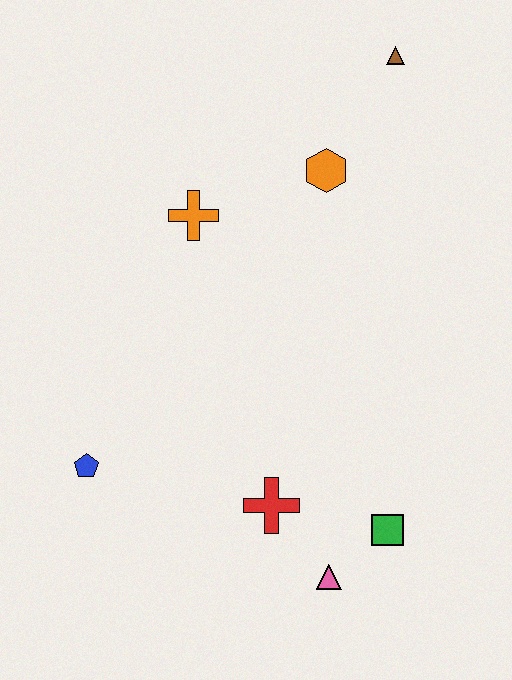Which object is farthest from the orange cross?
The pink triangle is farthest from the orange cross.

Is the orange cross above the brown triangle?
No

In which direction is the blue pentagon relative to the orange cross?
The blue pentagon is below the orange cross.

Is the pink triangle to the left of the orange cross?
No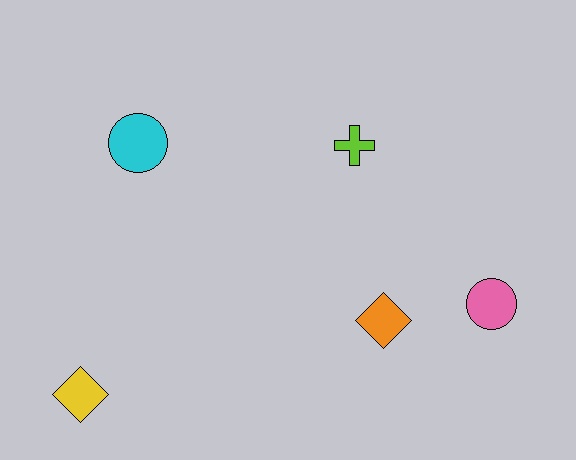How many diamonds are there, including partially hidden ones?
There are 2 diamonds.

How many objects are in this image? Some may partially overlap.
There are 5 objects.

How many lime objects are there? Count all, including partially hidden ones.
There is 1 lime object.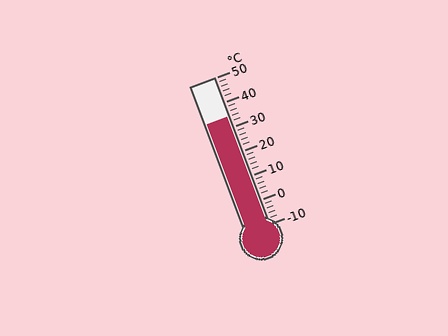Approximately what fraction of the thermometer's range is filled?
The thermometer is filled to approximately 75% of its range.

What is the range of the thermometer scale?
The thermometer scale ranges from -10°C to 50°C.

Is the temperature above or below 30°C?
The temperature is above 30°C.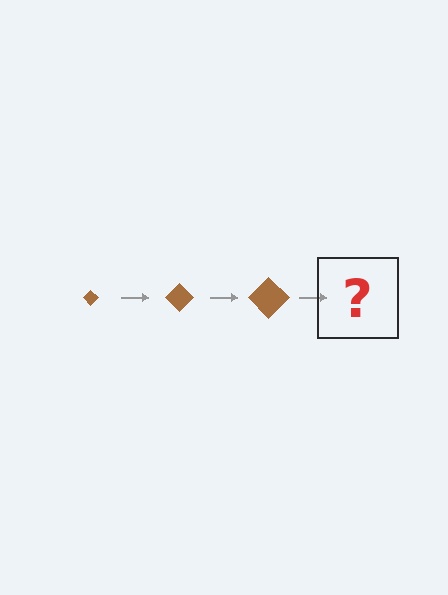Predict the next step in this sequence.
The next step is a brown diamond, larger than the previous one.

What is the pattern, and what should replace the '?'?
The pattern is that the diamond gets progressively larger each step. The '?' should be a brown diamond, larger than the previous one.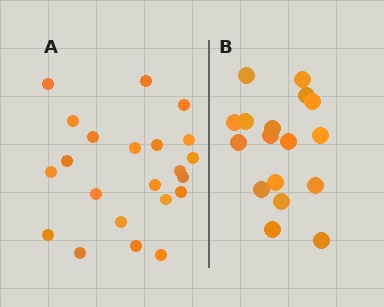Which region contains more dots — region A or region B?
Region A (the left region) has more dots.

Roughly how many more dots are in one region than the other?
Region A has about 5 more dots than region B.